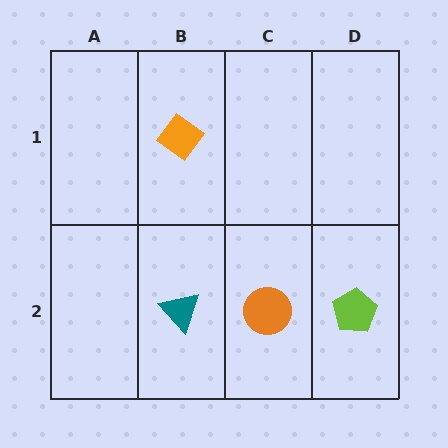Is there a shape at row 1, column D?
No, that cell is empty.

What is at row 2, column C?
An orange circle.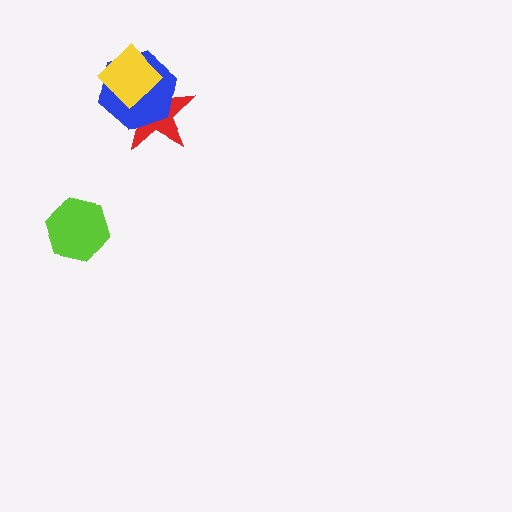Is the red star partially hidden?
Yes, it is partially covered by another shape.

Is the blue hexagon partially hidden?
Yes, it is partially covered by another shape.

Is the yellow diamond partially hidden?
No, no other shape covers it.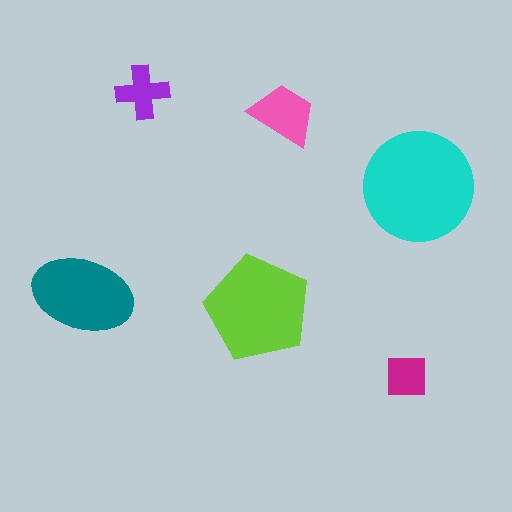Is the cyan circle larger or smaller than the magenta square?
Larger.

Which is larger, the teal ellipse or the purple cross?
The teal ellipse.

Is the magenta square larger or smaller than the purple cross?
Smaller.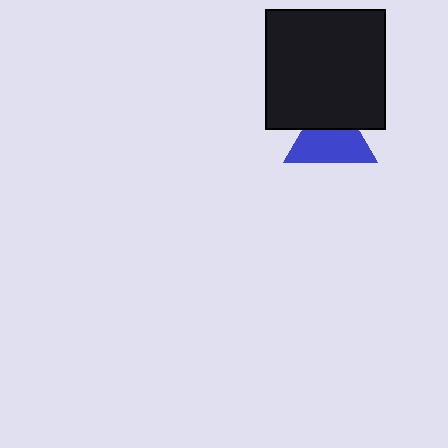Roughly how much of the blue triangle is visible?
Most of it is visible (roughly 65%).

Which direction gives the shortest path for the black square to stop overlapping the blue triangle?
Moving up gives the shortest separation.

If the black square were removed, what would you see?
You would see the complete blue triangle.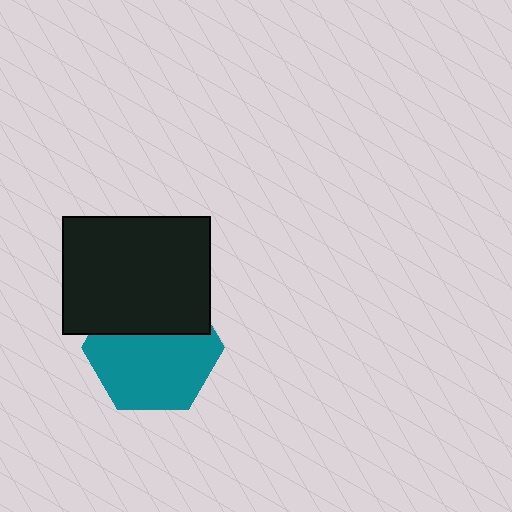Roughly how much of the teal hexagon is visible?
About half of it is visible (roughly 63%).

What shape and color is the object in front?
The object in front is a black rectangle.